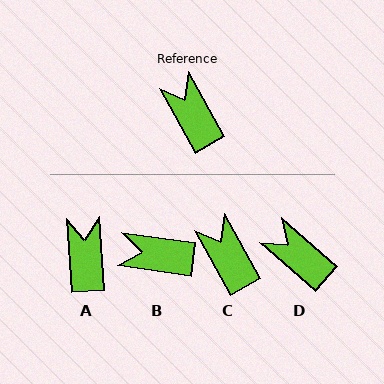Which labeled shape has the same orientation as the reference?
C.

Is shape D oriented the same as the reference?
No, it is off by about 20 degrees.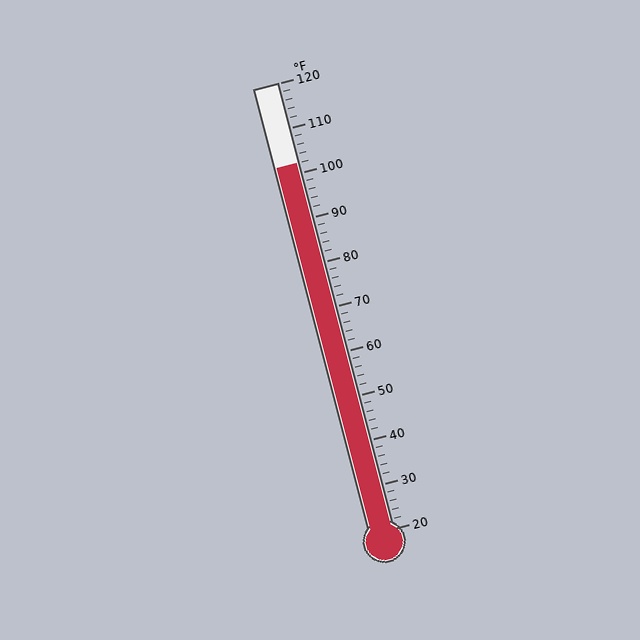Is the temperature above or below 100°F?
The temperature is above 100°F.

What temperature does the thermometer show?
The thermometer shows approximately 102°F.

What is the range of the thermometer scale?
The thermometer scale ranges from 20°F to 120°F.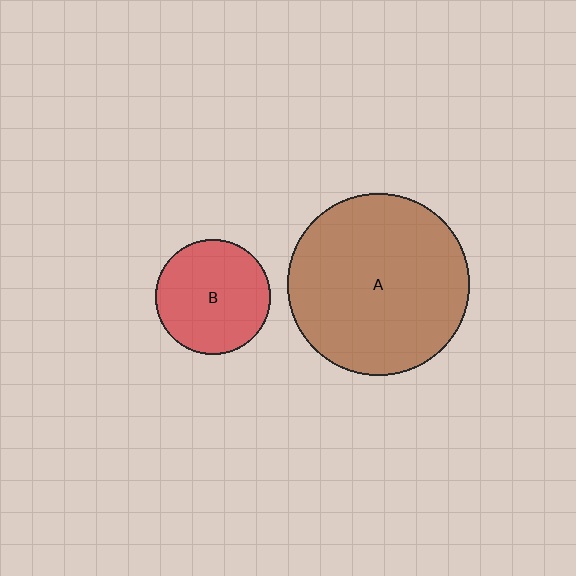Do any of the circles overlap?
No, none of the circles overlap.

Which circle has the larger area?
Circle A (brown).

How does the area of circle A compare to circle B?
Approximately 2.5 times.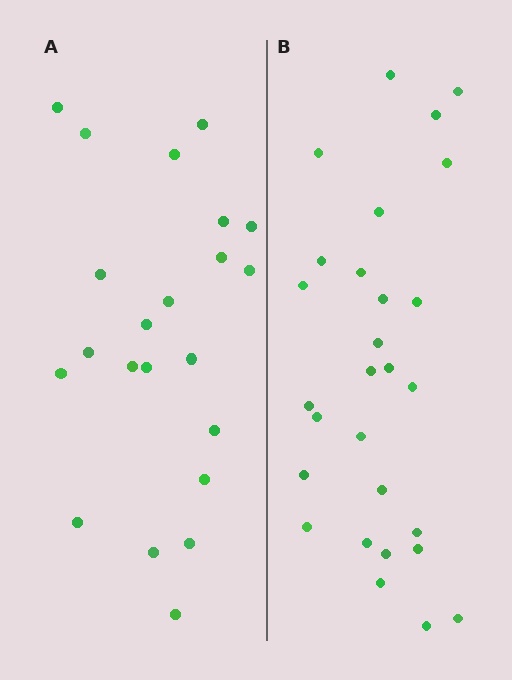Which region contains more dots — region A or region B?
Region B (the right region) has more dots.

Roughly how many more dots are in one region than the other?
Region B has about 6 more dots than region A.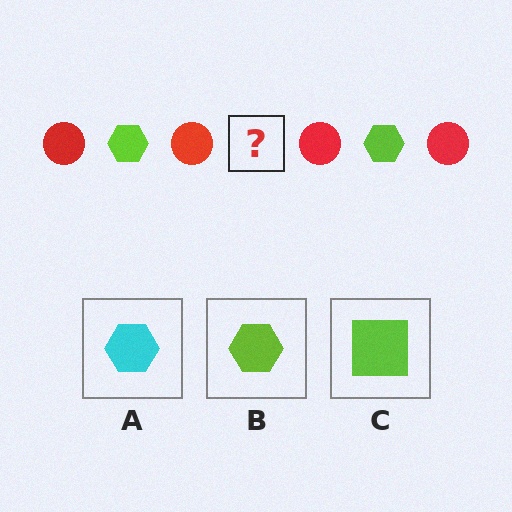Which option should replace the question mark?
Option B.